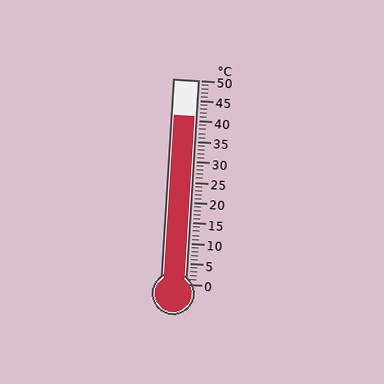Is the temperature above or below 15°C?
The temperature is above 15°C.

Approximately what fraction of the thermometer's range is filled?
The thermometer is filled to approximately 80% of its range.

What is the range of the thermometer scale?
The thermometer scale ranges from 0°C to 50°C.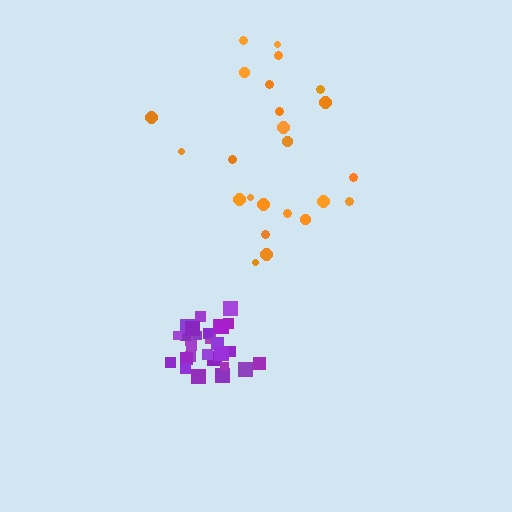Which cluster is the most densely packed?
Purple.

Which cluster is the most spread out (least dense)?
Orange.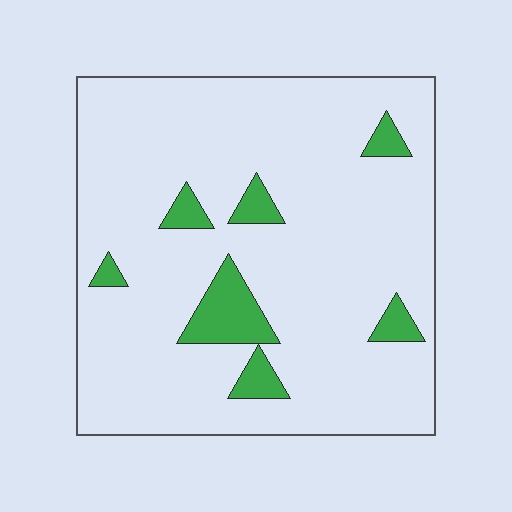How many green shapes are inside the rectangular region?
7.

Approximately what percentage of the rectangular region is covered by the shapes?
Approximately 10%.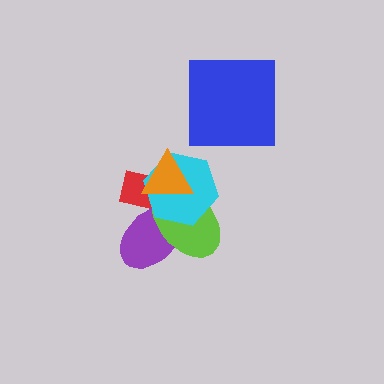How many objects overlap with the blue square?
0 objects overlap with the blue square.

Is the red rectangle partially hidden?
Yes, it is partially covered by another shape.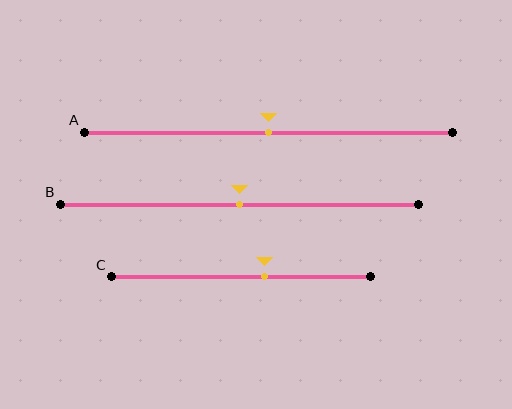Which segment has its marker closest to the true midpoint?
Segment A has its marker closest to the true midpoint.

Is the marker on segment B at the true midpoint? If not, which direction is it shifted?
Yes, the marker on segment B is at the true midpoint.